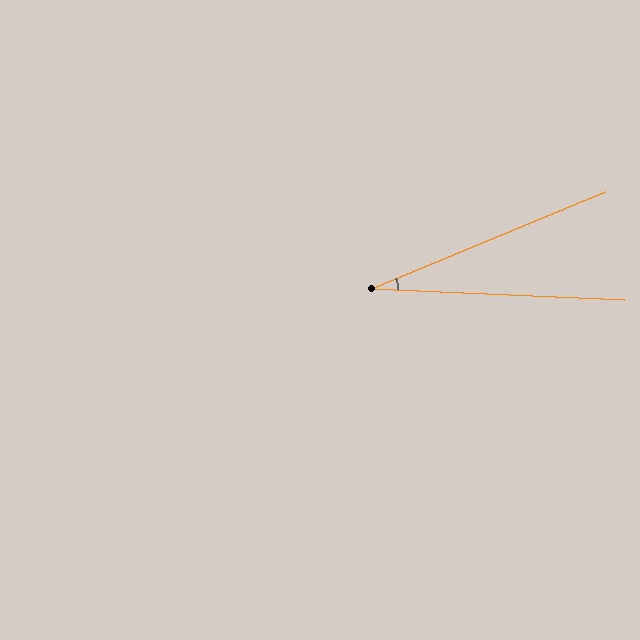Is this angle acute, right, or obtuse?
It is acute.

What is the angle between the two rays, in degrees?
Approximately 25 degrees.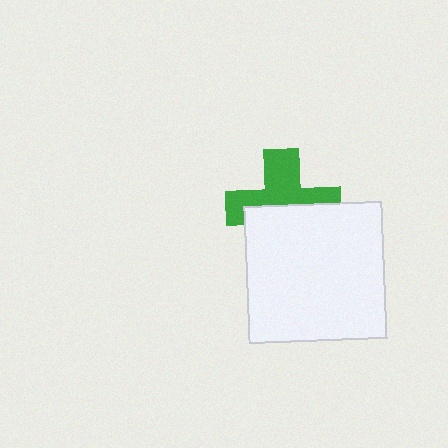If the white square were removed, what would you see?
You would see the complete green cross.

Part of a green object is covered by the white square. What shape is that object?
It is a cross.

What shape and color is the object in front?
The object in front is a white square.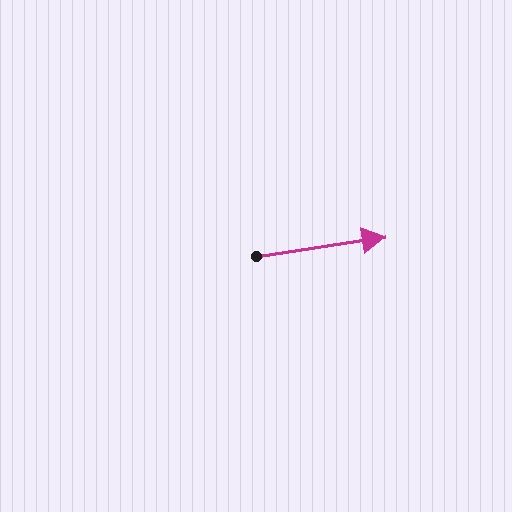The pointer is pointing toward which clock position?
Roughly 3 o'clock.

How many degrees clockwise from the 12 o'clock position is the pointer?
Approximately 82 degrees.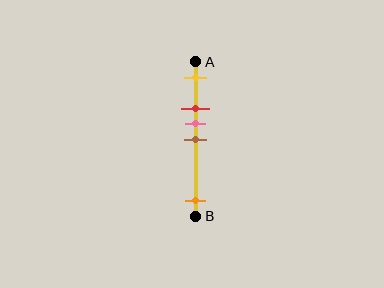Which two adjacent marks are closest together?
The pink and brown marks are the closest adjacent pair.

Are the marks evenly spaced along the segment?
No, the marks are not evenly spaced.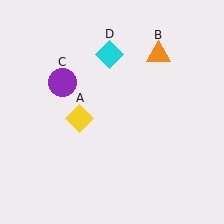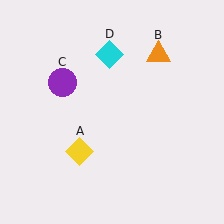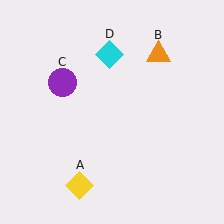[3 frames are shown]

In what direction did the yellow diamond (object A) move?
The yellow diamond (object A) moved down.